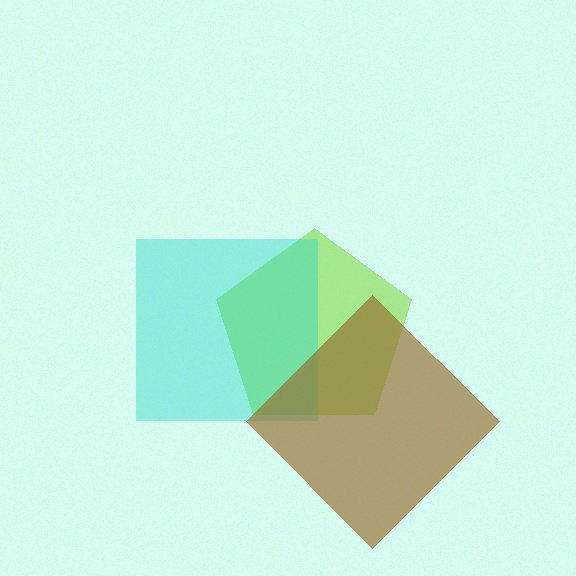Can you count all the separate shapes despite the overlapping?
Yes, there are 3 separate shapes.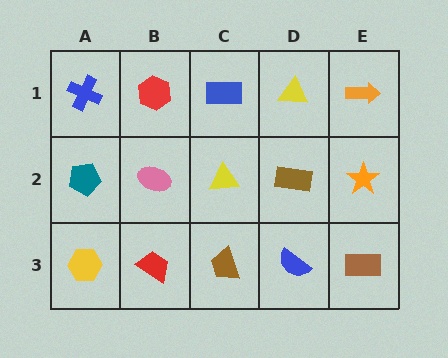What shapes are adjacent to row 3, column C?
A yellow triangle (row 2, column C), a red trapezoid (row 3, column B), a blue semicircle (row 3, column D).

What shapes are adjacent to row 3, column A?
A teal pentagon (row 2, column A), a red trapezoid (row 3, column B).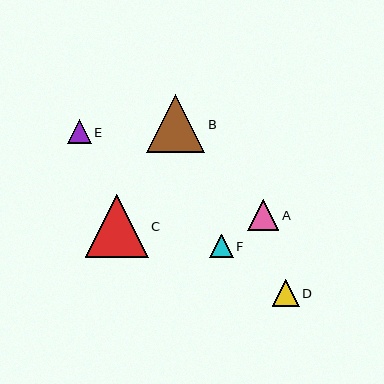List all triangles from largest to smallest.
From largest to smallest: C, B, A, D, E, F.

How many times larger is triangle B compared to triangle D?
Triangle B is approximately 2.1 times the size of triangle D.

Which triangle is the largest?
Triangle C is the largest with a size of approximately 63 pixels.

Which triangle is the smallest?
Triangle F is the smallest with a size of approximately 23 pixels.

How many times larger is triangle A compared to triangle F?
Triangle A is approximately 1.3 times the size of triangle F.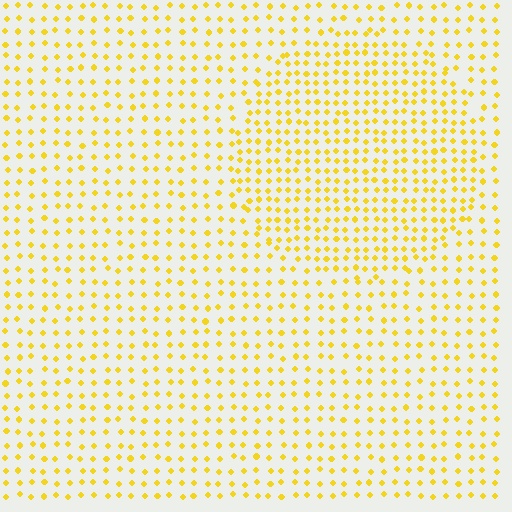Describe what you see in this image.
The image contains small yellow elements arranged at two different densities. A circle-shaped region is visible where the elements are more densely packed than the surrounding area.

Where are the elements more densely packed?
The elements are more densely packed inside the circle boundary.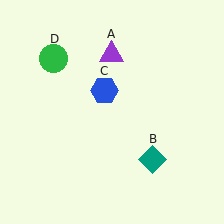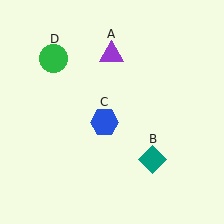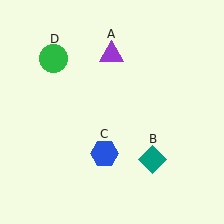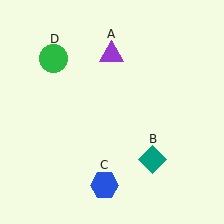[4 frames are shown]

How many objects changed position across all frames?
1 object changed position: blue hexagon (object C).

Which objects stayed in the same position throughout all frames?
Purple triangle (object A) and teal diamond (object B) and green circle (object D) remained stationary.